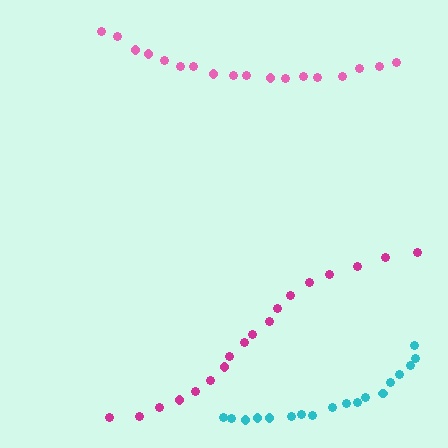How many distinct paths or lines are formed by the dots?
There are 3 distinct paths.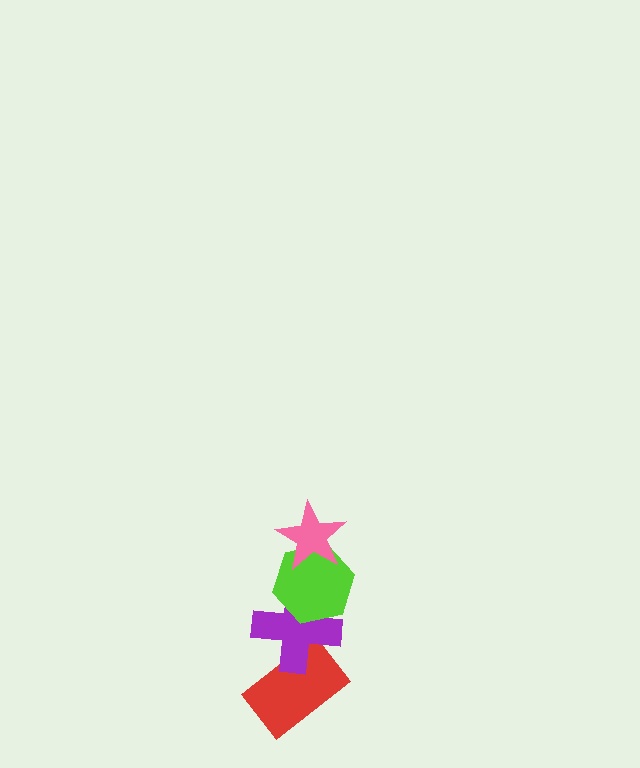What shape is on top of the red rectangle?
The purple cross is on top of the red rectangle.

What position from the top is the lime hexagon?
The lime hexagon is 2nd from the top.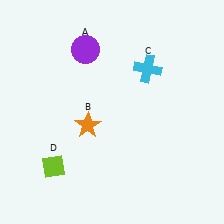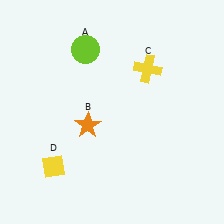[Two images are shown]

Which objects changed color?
A changed from purple to lime. C changed from cyan to yellow. D changed from lime to yellow.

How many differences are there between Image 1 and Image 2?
There are 3 differences between the two images.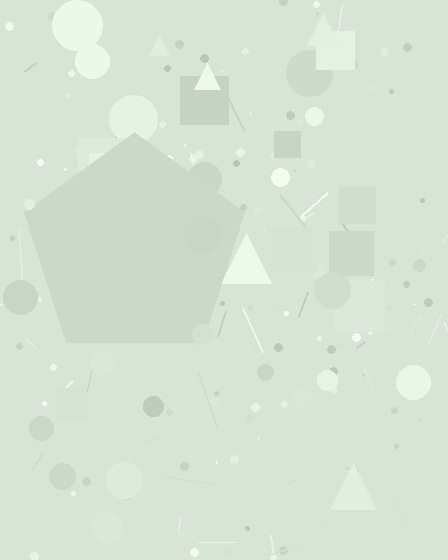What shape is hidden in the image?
A pentagon is hidden in the image.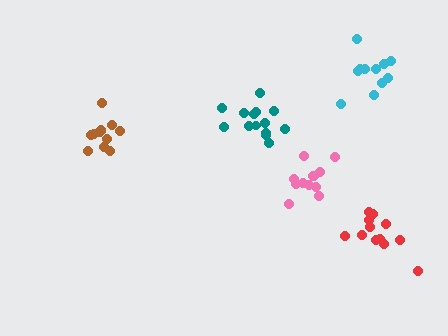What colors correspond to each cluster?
The clusters are colored: teal, red, pink, brown, cyan.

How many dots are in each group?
Group 1: 14 dots, Group 2: 12 dots, Group 3: 12 dots, Group 4: 12 dots, Group 5: 11 dots (61 total).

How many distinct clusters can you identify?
There are 5 distinct clusters.